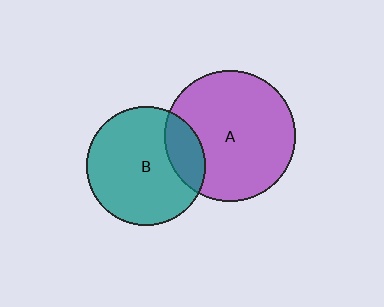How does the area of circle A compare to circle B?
Approximately 1.2 times.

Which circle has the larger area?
Circle A (purple).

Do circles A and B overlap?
Yes.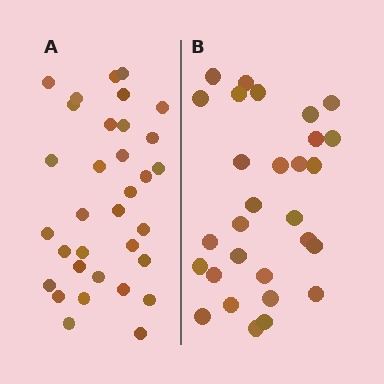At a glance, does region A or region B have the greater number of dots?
Region A (the left region) has more dots.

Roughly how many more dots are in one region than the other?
Region A has about 4 more dots than region B.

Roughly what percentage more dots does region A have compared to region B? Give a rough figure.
About 15% more.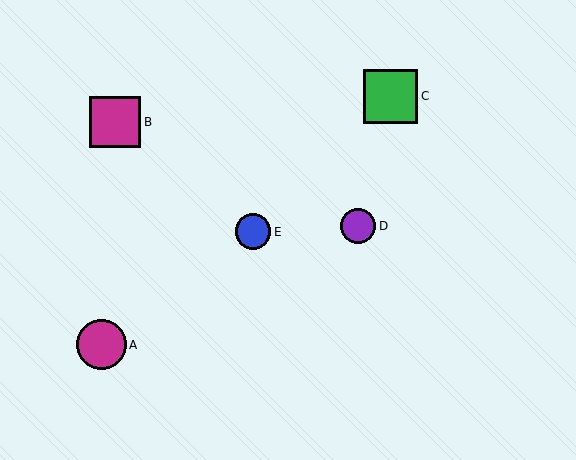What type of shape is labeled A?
Shape A is a magenta circle.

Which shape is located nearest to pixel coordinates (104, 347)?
The magenta circle (labeled A) at (101, 345) is nearest to that location.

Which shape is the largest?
The green square (labeled C) is the largest.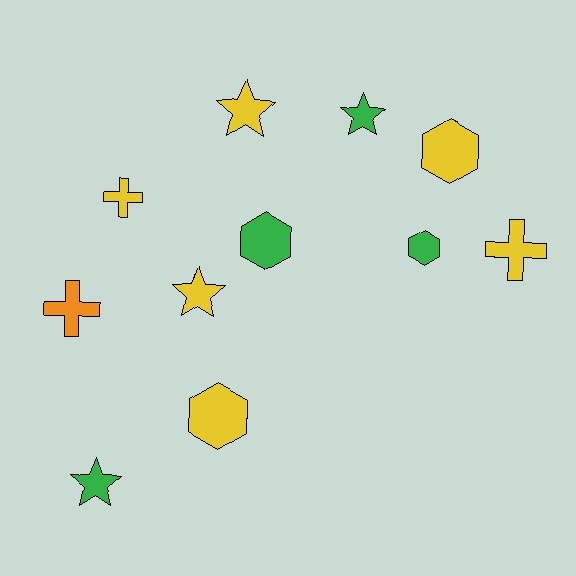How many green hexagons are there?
There are 2 green hexagons.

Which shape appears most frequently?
Hexagon, with 4 objects.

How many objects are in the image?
There are 11 objects.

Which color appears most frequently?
Yellow, with 6 objects.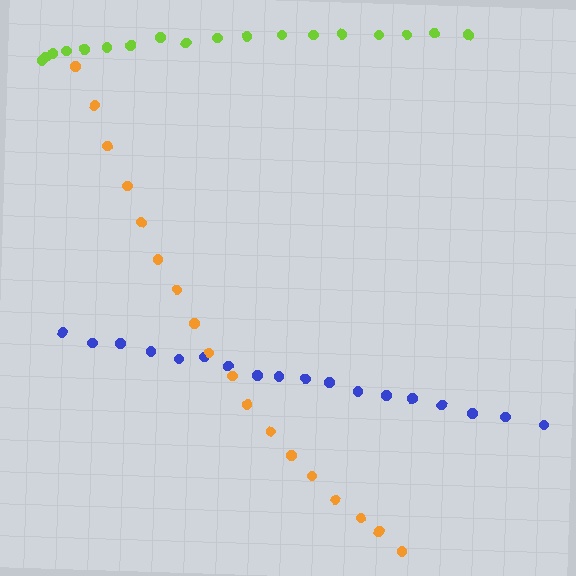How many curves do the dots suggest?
There are 3 distinct paths.